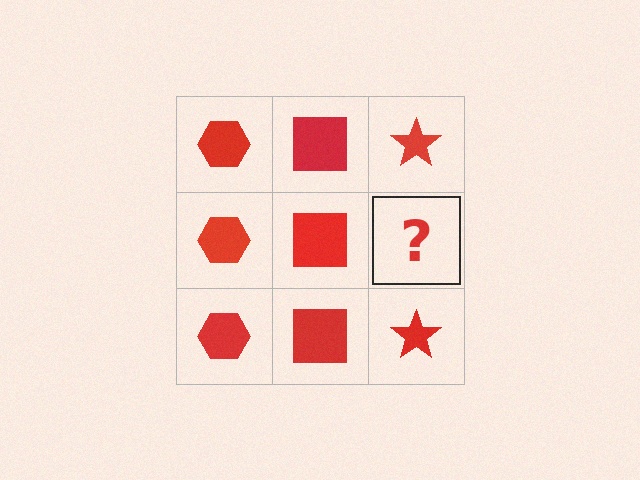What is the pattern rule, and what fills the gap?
The rule is that each column has a consistent shape. The gap should be filled with a red star.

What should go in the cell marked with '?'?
The missing cell should contain a red star.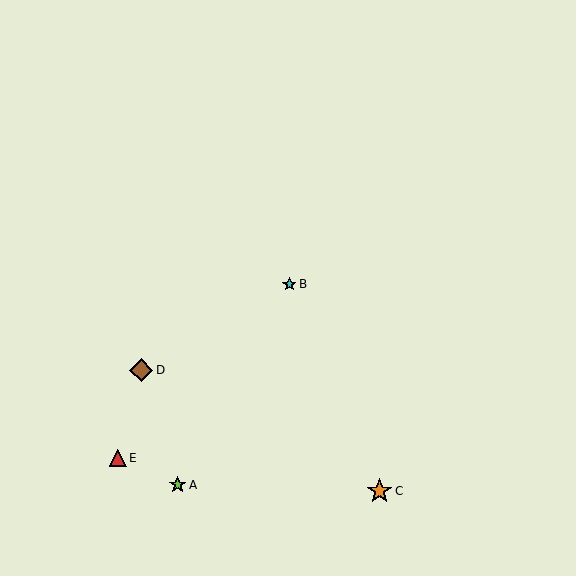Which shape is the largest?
The orange star (labeled C) is the largest.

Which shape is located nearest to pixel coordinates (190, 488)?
The lime star (labeled A) at (178, 485) is nearest to that location.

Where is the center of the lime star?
The center of the lime star is at (178, 485).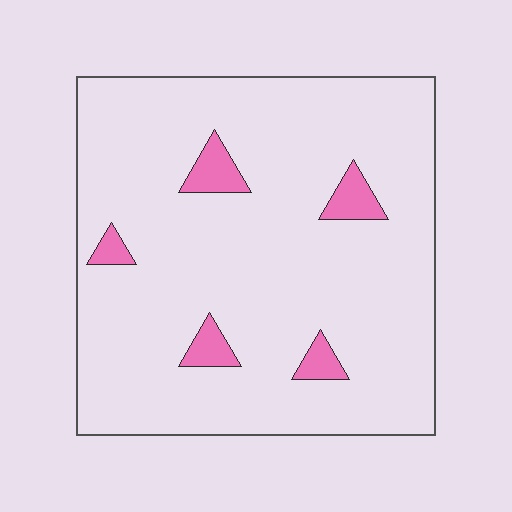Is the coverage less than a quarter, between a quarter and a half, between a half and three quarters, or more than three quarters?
Less than a quarter.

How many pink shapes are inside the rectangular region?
5.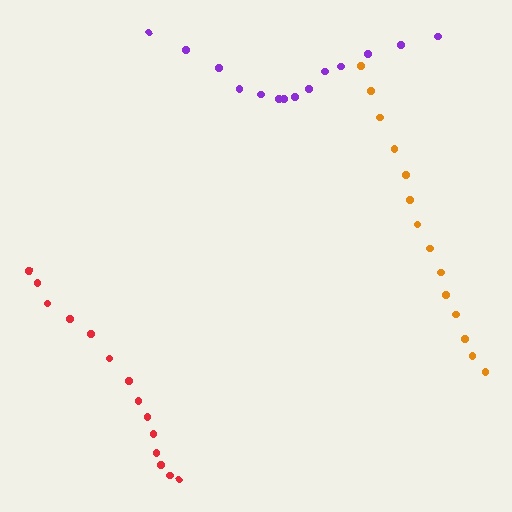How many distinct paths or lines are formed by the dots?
There are 3 distinct paths.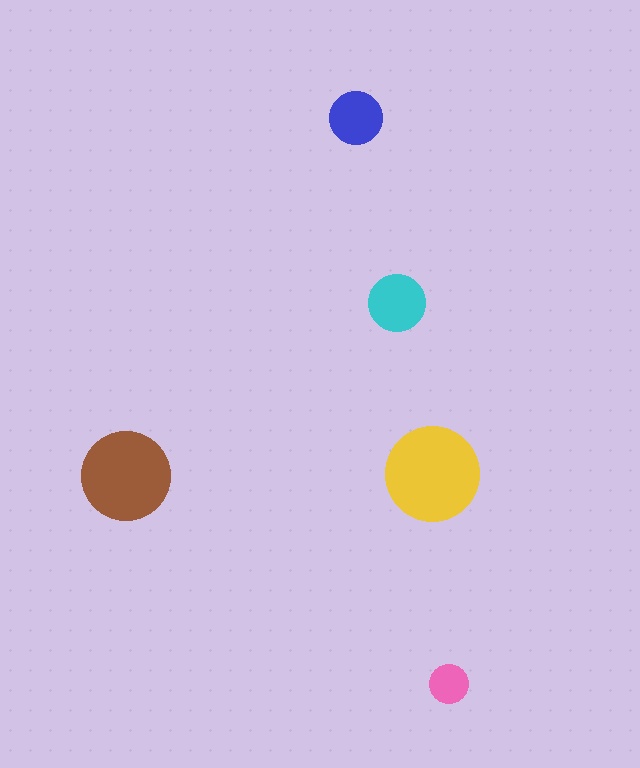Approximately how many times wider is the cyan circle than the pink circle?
About 1.5 times wider.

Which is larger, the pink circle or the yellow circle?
The yellow one.